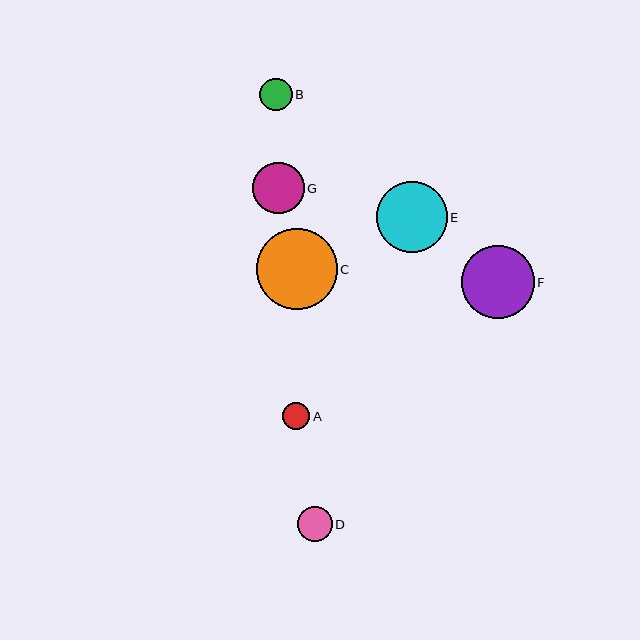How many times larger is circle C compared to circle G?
Circle C is approximately 1.6 times the size of circle G.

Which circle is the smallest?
Circle A is the smallest with a size of approximately 28 pixels.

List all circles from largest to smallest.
From largest to smallest: C, F, E, G, D, B, A.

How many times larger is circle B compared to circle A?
Circle B is approximately 1.2 times the size of circle A.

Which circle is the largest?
Circle C is the largest with a size of approximately 81 pixels.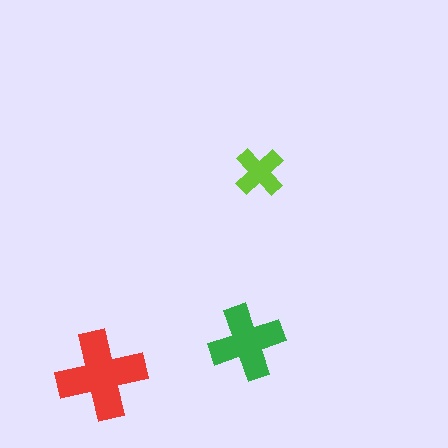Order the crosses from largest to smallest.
the red one, the green one, the lime one.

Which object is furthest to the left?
The red cross is leftmost.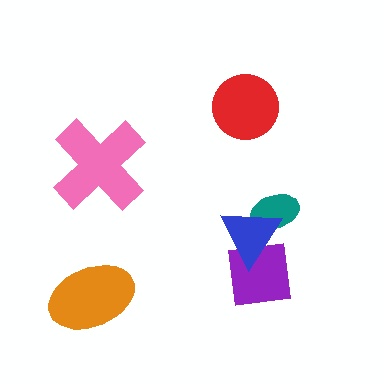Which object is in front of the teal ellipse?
The blue triangle is in front of the teal ellipse.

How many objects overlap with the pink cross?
0 objects overlap with the pink cross.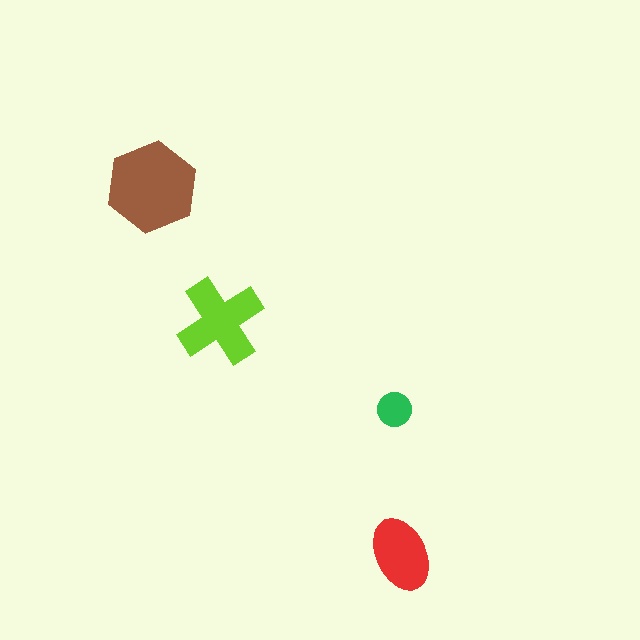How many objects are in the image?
There are 4 objects in the image.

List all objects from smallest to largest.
The green circle, the red ellipse, the lime cross, the brown hexagon.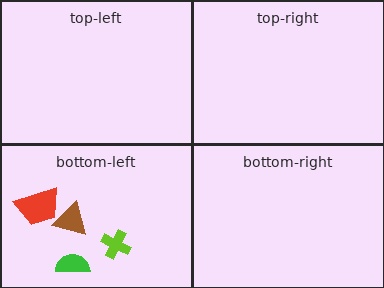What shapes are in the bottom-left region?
The green semicircle, the red trapezoid, the lime cross, the brown triangle.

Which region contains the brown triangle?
The bottom-left region.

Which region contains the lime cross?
The bottom-left region.